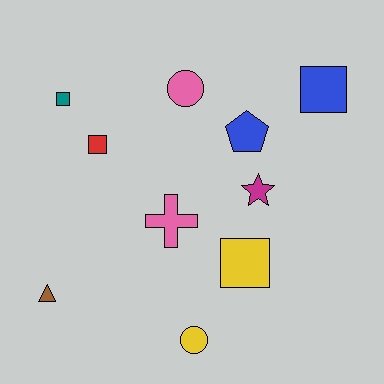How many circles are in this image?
There are 2 circles.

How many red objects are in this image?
There is 1 red object.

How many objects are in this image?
There are 10 objects.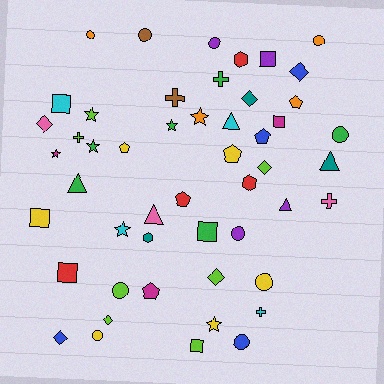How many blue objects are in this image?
There are 4 blue objects.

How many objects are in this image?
There are 50 objects.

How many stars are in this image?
There are 7 stars.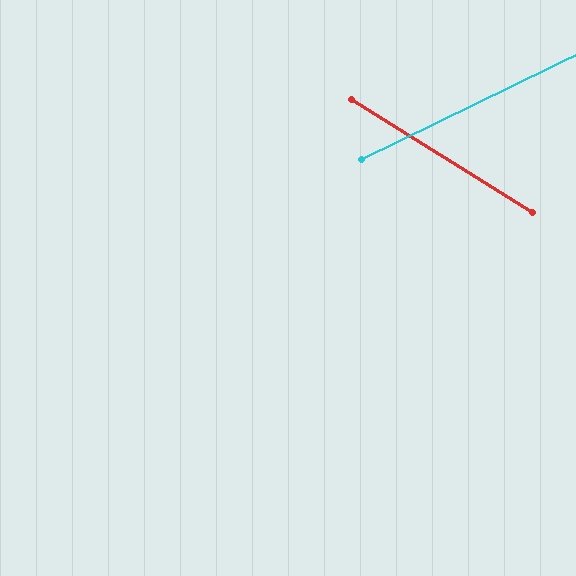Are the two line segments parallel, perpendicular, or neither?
Neither parallel nor perpendicular — they differ by about 58°.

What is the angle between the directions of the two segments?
Approximately 58 degrees.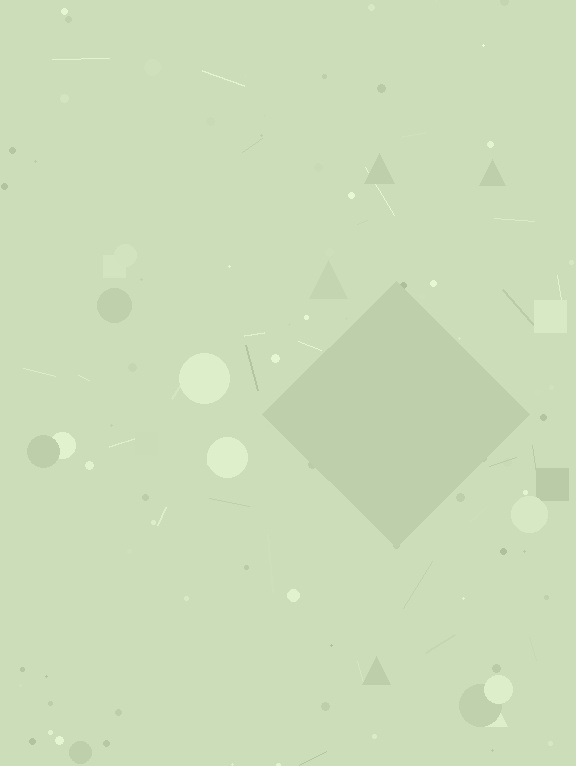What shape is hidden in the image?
A diamond is hidden in the image.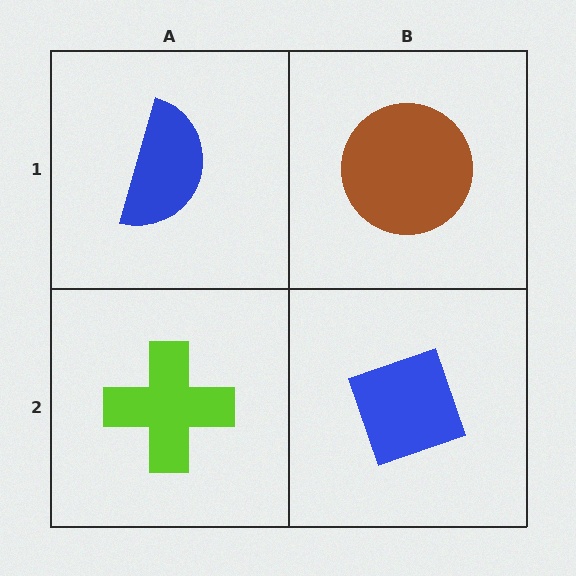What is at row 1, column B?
A brown circle.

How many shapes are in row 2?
2 shapes.